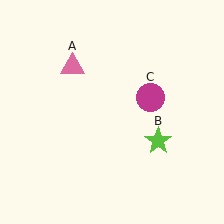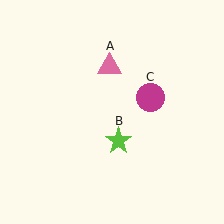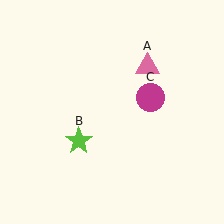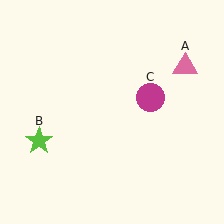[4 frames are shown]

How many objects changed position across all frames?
2 objects changed position: pink triangle (object A), lime star (object B).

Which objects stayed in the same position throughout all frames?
Magenta circle (object C) remained stationary.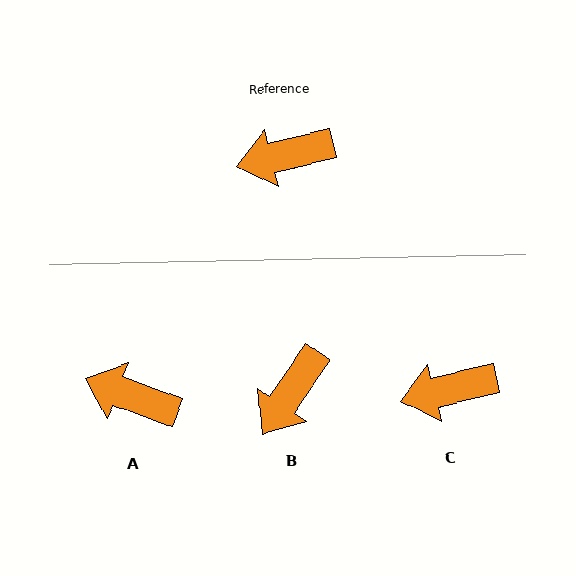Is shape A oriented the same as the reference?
No, it is off by about 34 degrees.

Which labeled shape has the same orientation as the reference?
C.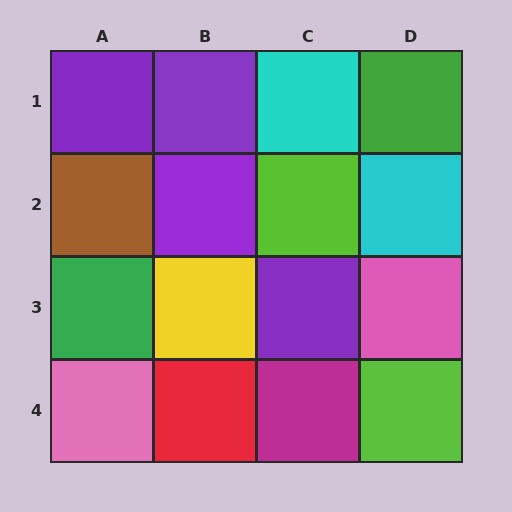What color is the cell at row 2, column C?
Lime.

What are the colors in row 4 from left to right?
Pink, red, magenta, lime.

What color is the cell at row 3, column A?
Green.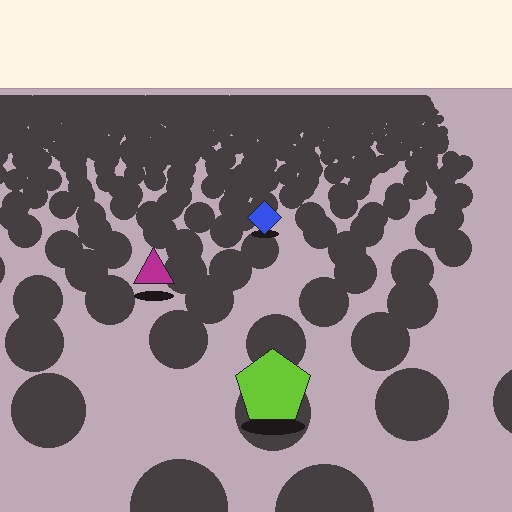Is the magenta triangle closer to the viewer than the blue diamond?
Yes. The magenta triangle is closer — you can tell from the texture gradient: the ground texture is coarser near it.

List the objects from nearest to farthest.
From nearest to farthest: the lime pentagon, the magenta triangle, the blue diamond.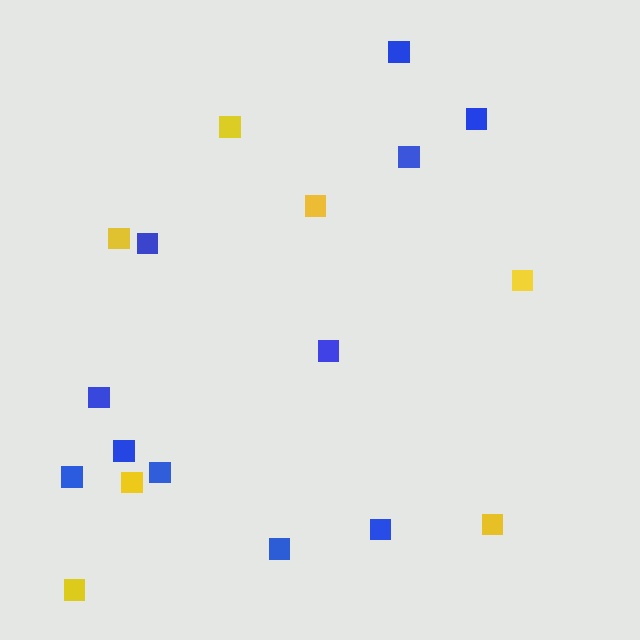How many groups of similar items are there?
There are 2 groups: one group of yellow squares (7) and one group of blue squares (11).